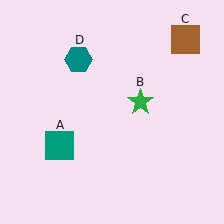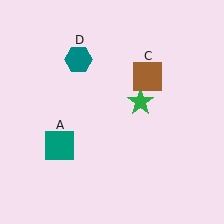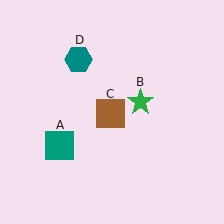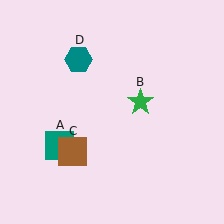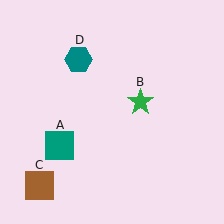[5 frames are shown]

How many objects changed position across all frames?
1 object changed position: brown square (object C).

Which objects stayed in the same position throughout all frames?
Teal square (object A) and green star (object B) and teal hexagon (object D) remained stationary.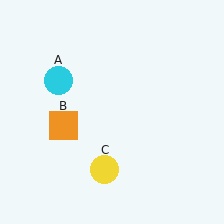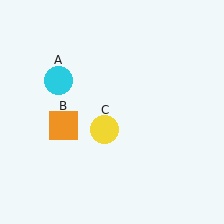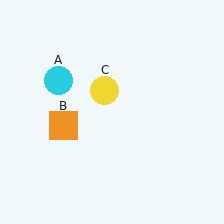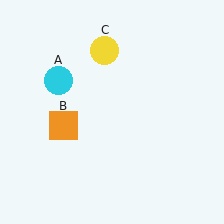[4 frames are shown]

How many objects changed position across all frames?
1 object changed position: yellow circle (object C).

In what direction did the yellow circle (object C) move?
The yellow circle (object C) moved up.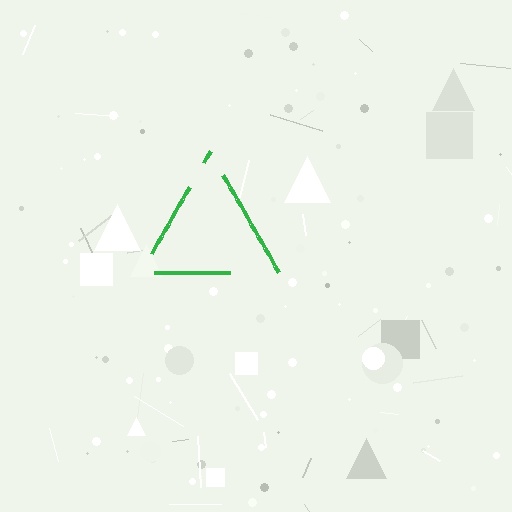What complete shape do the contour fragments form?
The contour fragments form a triangle.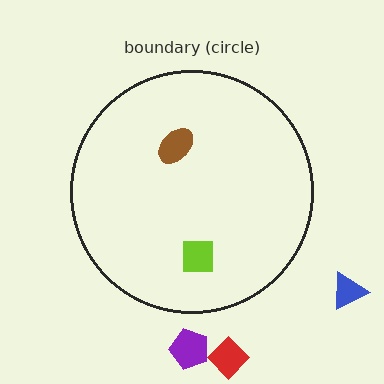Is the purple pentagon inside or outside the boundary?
Outside.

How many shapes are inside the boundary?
2 inside, 3 outside.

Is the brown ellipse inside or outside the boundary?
Inside.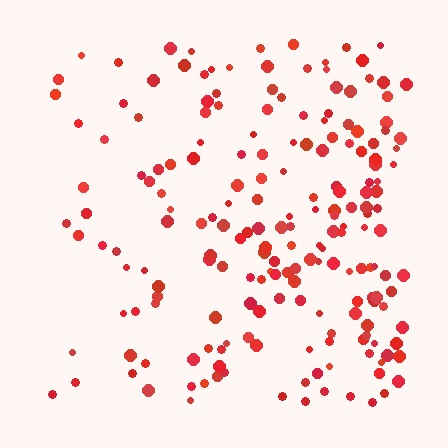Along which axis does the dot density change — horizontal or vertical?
Horizontal.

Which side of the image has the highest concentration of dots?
The right.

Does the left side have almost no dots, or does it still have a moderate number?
Still a moderate number, just noticeably fewer than the right.